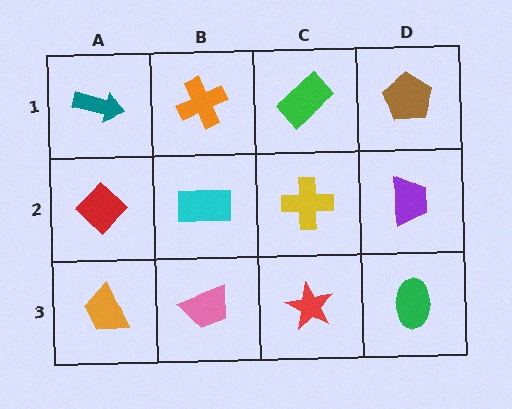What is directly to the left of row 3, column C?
A pink trapezoid.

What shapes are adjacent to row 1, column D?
A purple trapezoid (row 2, column D), a green rectangle (row 1, column C).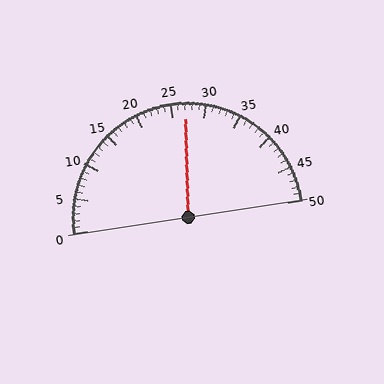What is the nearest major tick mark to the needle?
The nearest major tick mark is 25.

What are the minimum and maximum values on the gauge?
The gauge ranges from 0 to 50.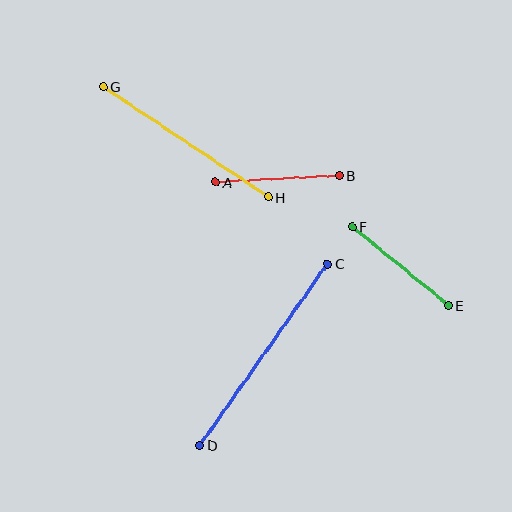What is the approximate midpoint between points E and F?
The midpoint is at approximately (401, 266) pixels.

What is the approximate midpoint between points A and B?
The midpoint is at approximately (277, 179) pixels.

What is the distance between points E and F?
The distance is approximately 124 pixels.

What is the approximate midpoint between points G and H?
The midpoint is at approximately (186, 142) pixels.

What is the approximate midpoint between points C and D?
The midpoint is at approximately (264, 355) pixels.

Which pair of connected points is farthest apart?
Points C and D are farthest apart.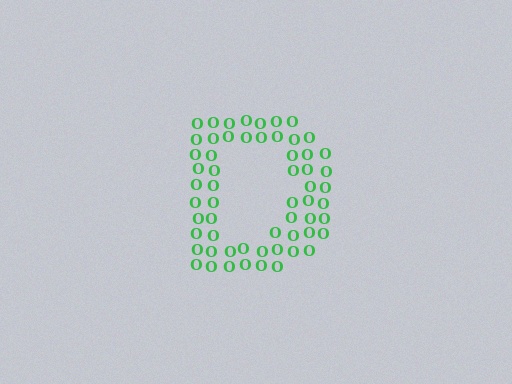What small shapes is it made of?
It is made of small letter O's.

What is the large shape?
The large shape is the letter D.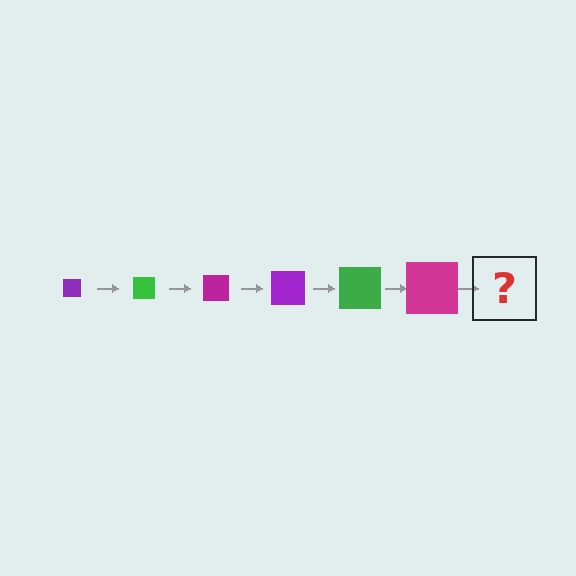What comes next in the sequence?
The next element should be a purple square, larger than the previous one.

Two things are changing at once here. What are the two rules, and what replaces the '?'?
The two rules are that the square grows larger each step and the color cycles through purple, green, and magenta. The '?' should be a purple square, larger than the previous one.